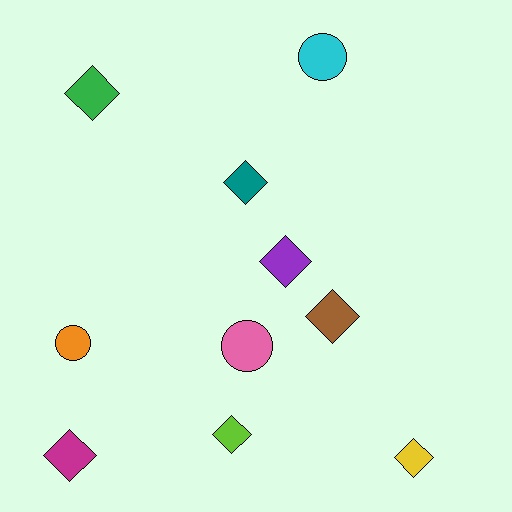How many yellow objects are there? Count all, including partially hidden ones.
There is 1 yellow object.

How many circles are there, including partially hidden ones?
There are 3 circles.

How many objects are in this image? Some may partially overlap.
There are 10 objects.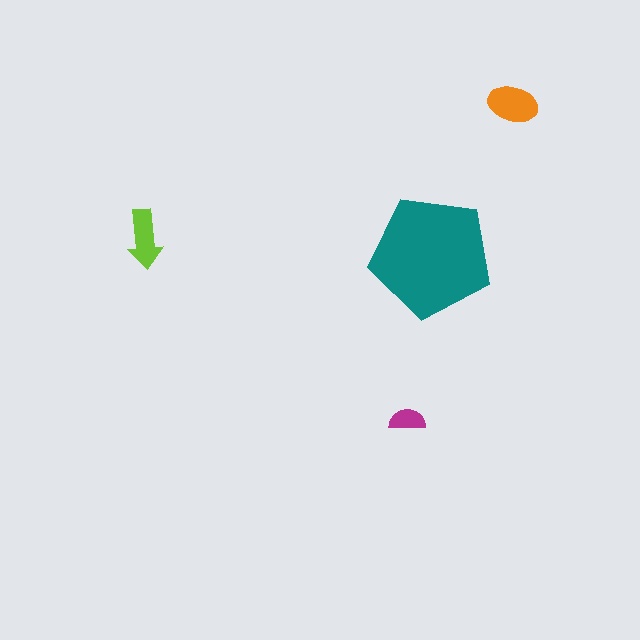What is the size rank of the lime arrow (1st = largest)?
3rd.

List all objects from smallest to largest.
The magenta semicircle, the lime arrow, the orange ellipse, the teal pentagon.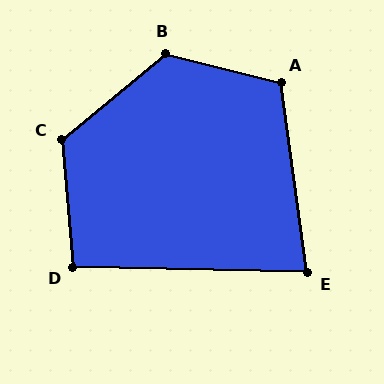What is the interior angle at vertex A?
Approximately 112 degrees (obtuse).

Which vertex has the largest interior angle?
B, at approximately 126 degrees.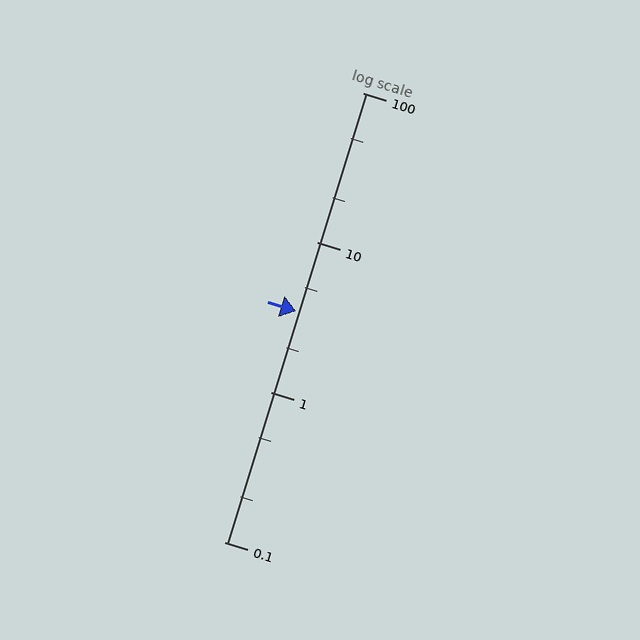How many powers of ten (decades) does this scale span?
The scale spans 3 decades, from 0.1 to 100.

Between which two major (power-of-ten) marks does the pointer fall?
The pointer is between 1 and 10.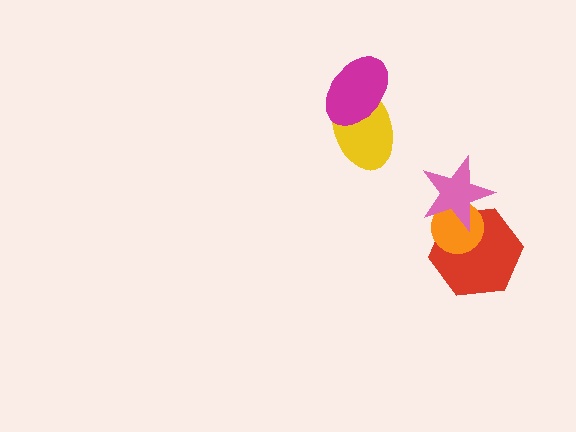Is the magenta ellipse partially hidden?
No, no other shape covers it.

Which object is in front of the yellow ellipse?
The magenta ellipse is in front of the yellow ellipse.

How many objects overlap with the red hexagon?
2 objects overlap with the red hexagon.